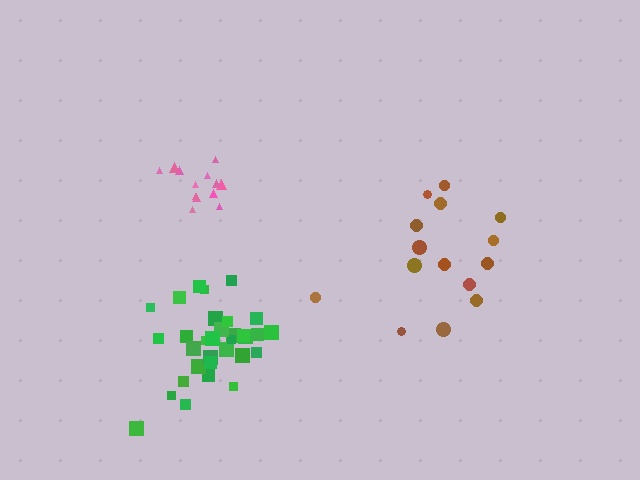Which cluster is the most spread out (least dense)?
Brown.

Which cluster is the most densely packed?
Pink.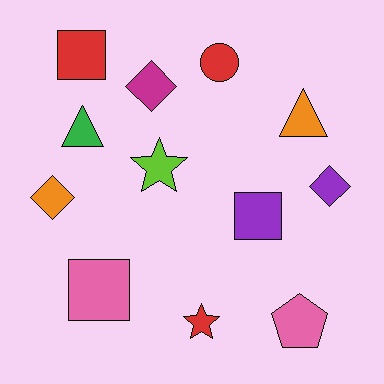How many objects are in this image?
There are 12 objects.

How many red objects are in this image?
There are 3 red objects.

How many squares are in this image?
There are 3 squares.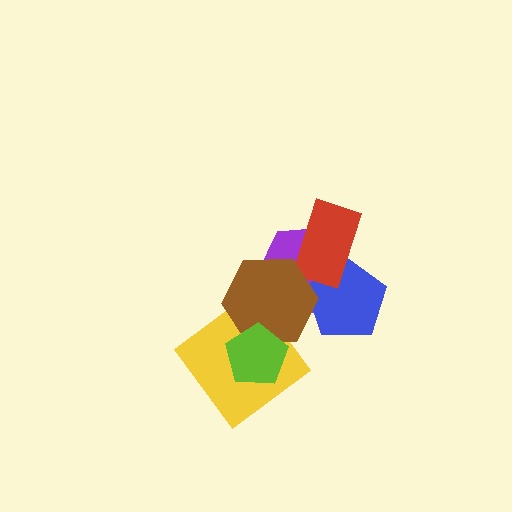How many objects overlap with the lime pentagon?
2 objects overlap with the lime pentagon.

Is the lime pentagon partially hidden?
No, no other shape covers it.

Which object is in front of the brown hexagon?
The lime pentagon is in front of the brown hexagon.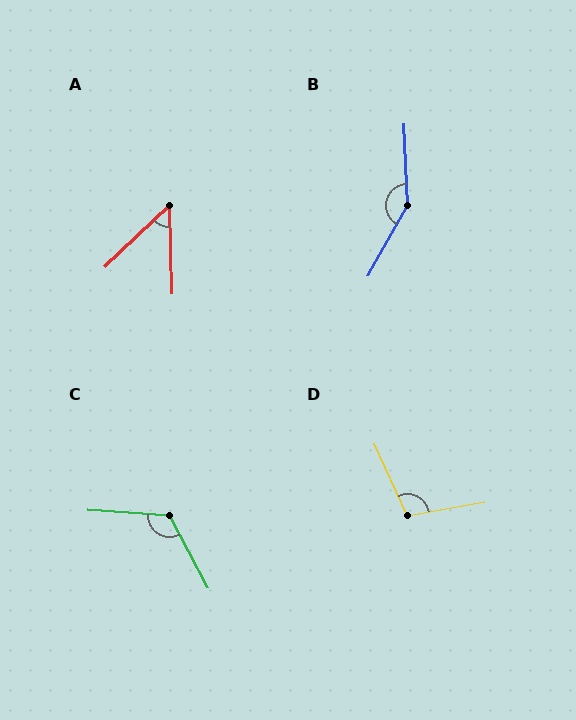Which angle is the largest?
B, at approximately 148 degrees.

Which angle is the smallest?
A, at approximately 48 degrees.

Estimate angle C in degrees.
Approximately 122 degrees.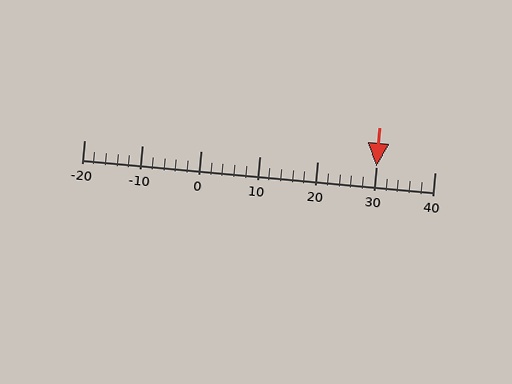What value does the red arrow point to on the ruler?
The red arrow points to approximately 30.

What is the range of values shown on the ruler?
The ruler shows values from -20 to 40.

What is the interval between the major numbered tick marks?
The major tick marks are spaced 10 units apart.